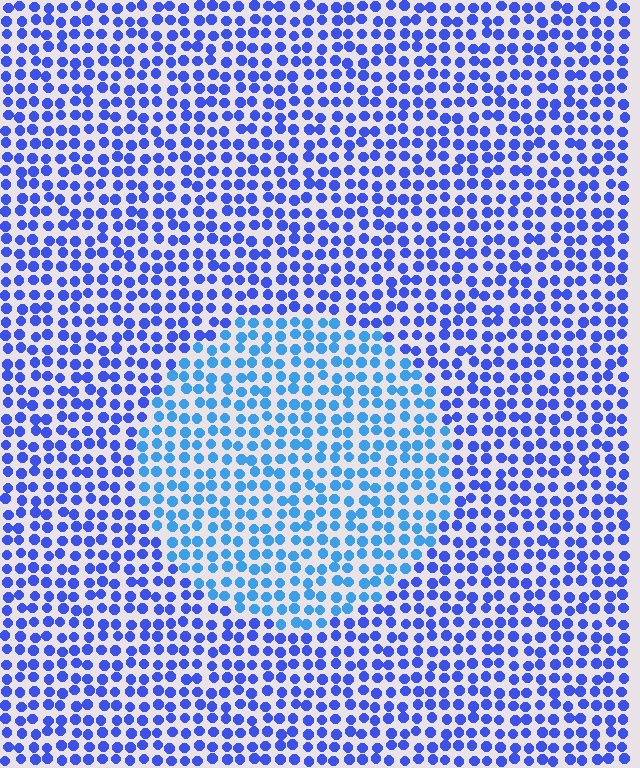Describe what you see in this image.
The image is filled with small blue elements in a uniform arrangement. A circle-shaped region is visible where the elements are tinted to a slightly different hue, forming a subtle color boundary.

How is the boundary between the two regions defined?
The boundary is defined purely by a slight shift in hue (about 28 degrees). Spacing, size, and orientation are identical on both sides.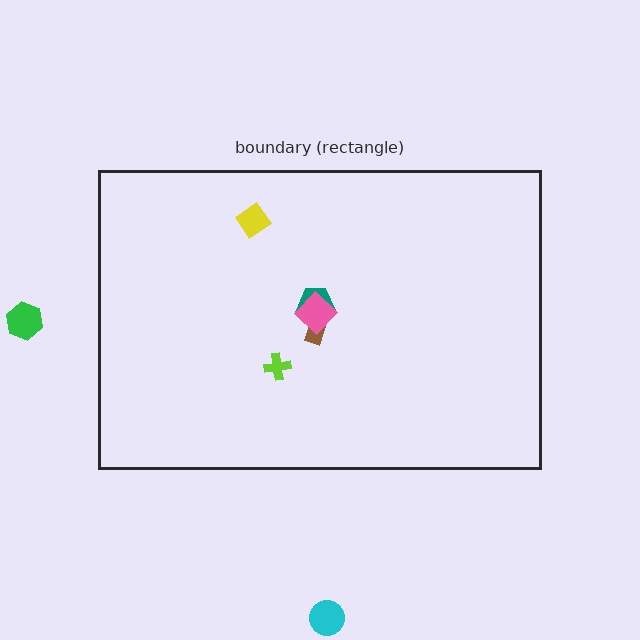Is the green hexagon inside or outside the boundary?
Outside.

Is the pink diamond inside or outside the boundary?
Inside.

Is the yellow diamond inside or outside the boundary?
Inside.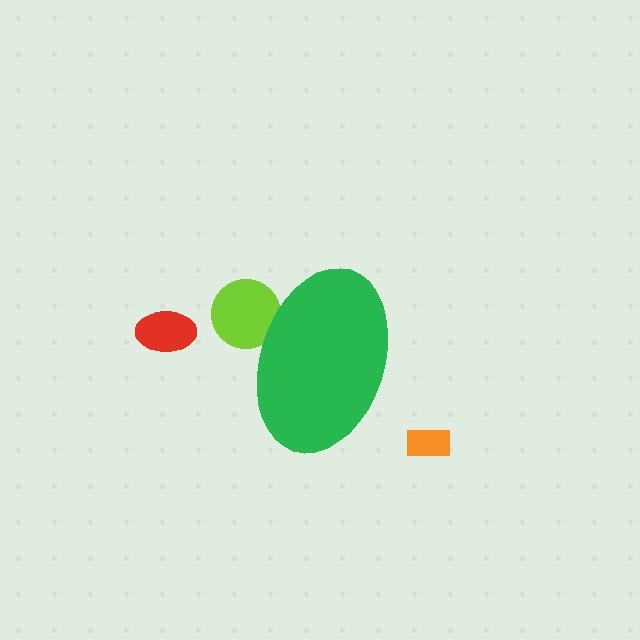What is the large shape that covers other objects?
A green ellipse.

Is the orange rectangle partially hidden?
No, the orange rectangle is fully visible.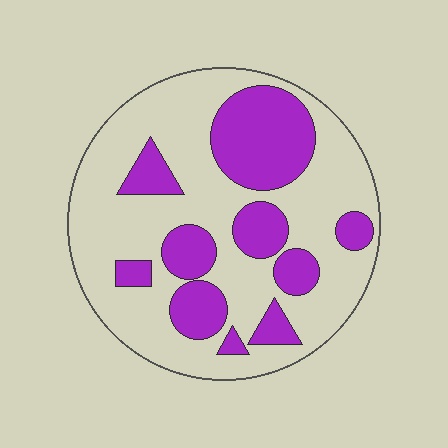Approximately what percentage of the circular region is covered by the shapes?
Approximately 30%.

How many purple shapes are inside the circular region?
10.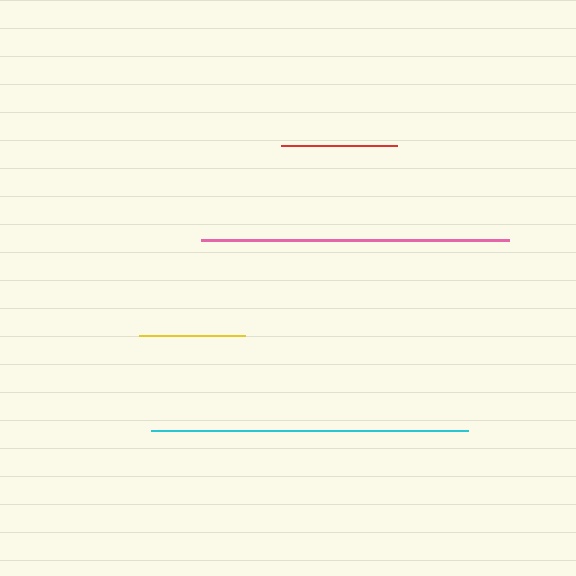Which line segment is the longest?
The cyan line is the longest at approximately 318 pixels.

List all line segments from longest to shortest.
From longest to shortest: cyan, pink, red, yellow.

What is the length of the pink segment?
The pink segment is approximately 307 pixels long.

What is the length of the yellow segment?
The yellow segment is approximately 106 pixels long.